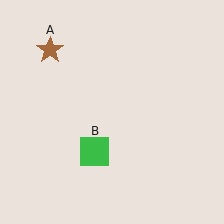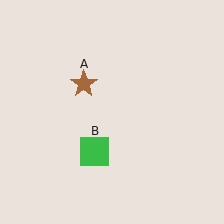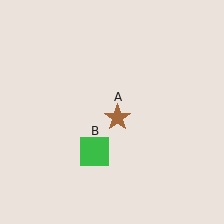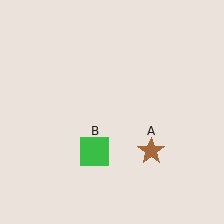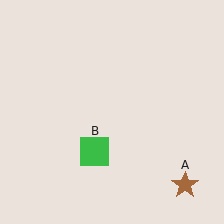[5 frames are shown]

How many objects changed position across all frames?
1 object changed position: brown star (object A).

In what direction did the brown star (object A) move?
The brown star (object A) moved down and to the right.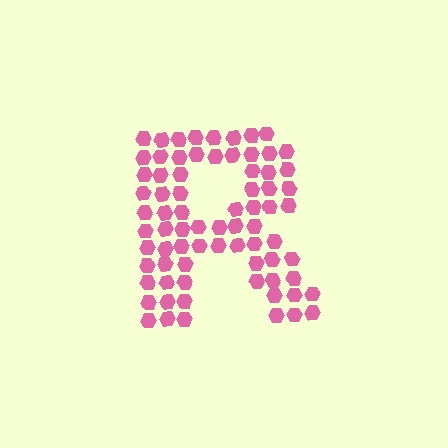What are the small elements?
The small elements are hexagons.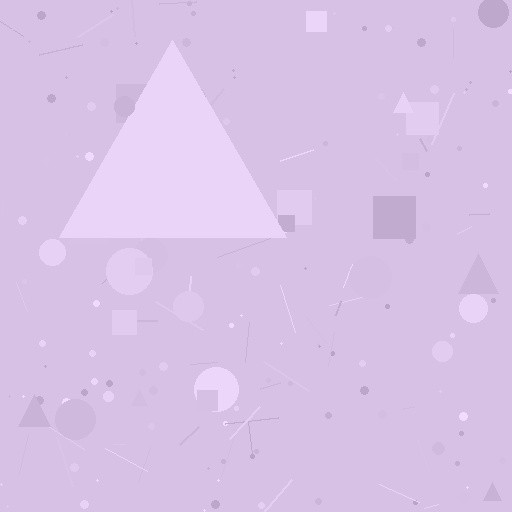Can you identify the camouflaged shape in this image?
The camouflaged shape is a triangle.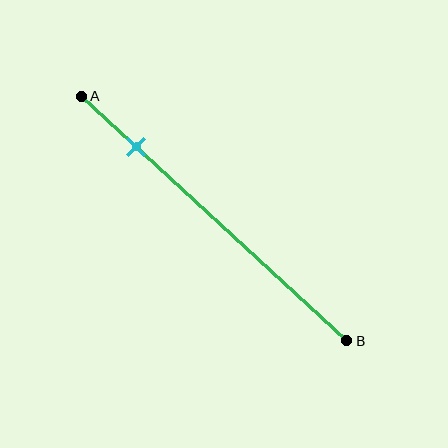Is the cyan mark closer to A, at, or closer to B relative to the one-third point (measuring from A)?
The cyan mark is closer to point A than the one-third point of segment AB.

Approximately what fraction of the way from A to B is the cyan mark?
The cyan mark is approximately 20% of the way from A to B.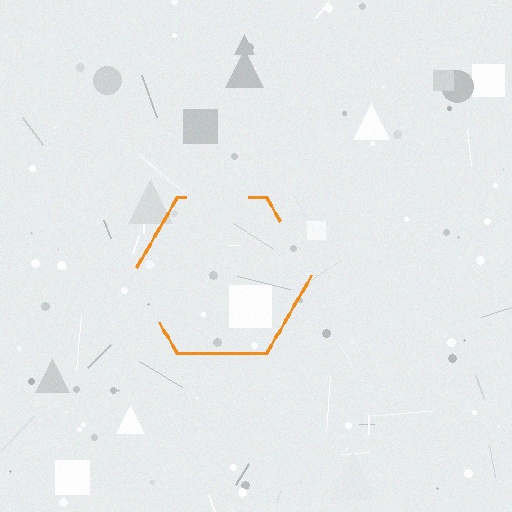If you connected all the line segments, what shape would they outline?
They would outline a hexagon.